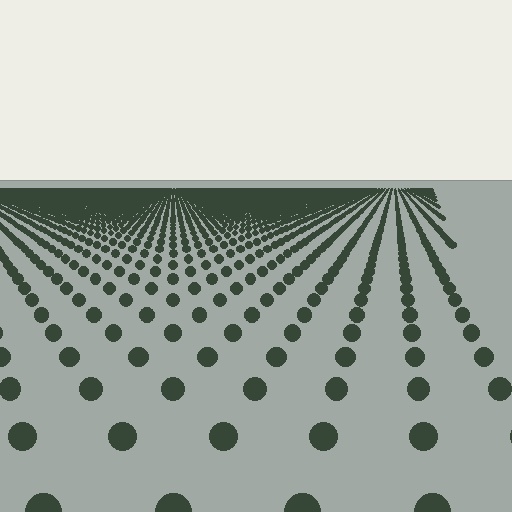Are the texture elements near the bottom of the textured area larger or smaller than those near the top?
Larger. Near the bottom, elements are closer to the viewer and appear at a bigger on-screen size.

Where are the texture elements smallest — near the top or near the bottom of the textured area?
Near the top.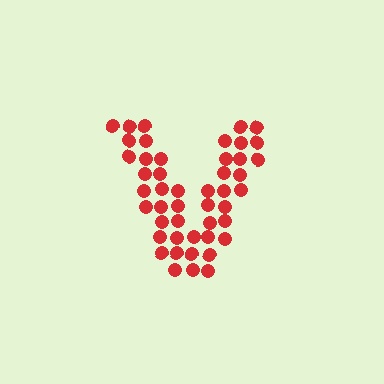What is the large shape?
The large shape is the letter V.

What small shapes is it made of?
It is made of small circles.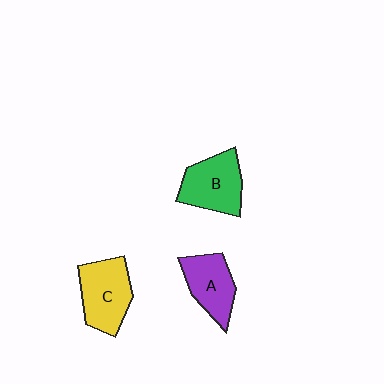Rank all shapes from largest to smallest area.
From largest to smallest: C (yellow), B (green), A (purple).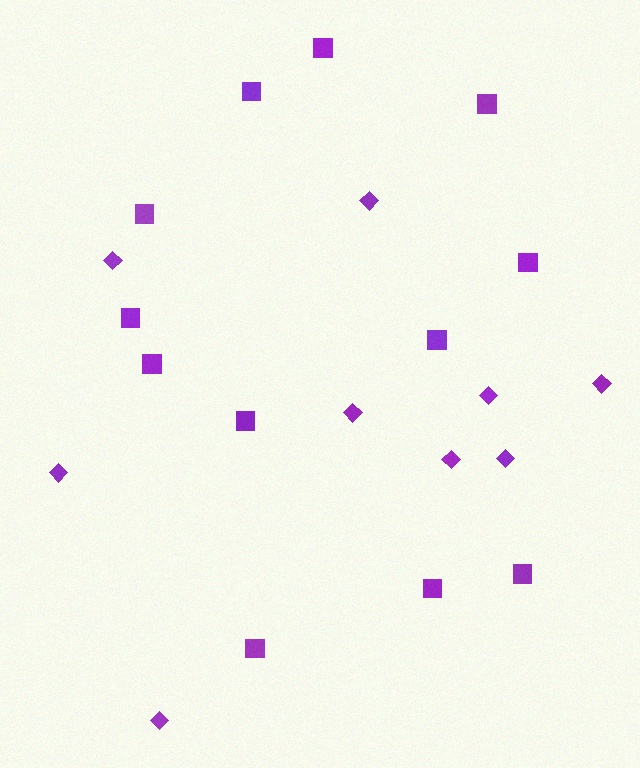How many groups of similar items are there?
There are 2 groups: one group of squares (12) and one group of diamonds (9).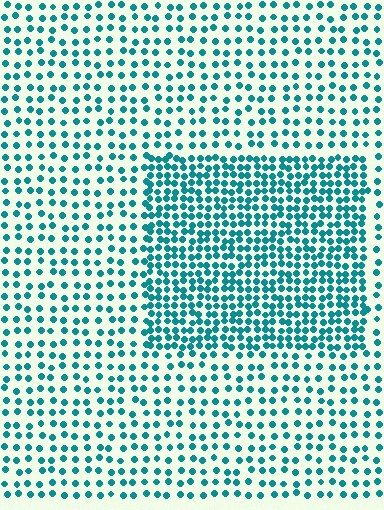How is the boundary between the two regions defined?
The boundary is defined by a change in element density (approximately 2.0x ratio). All elements are the same color, size, and shape.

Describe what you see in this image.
The image contains small teal elements arranged at two different densities. A rectangle-shaped region is visible where the elements are more densely packed than the surrounding area.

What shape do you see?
I see a rectangle.